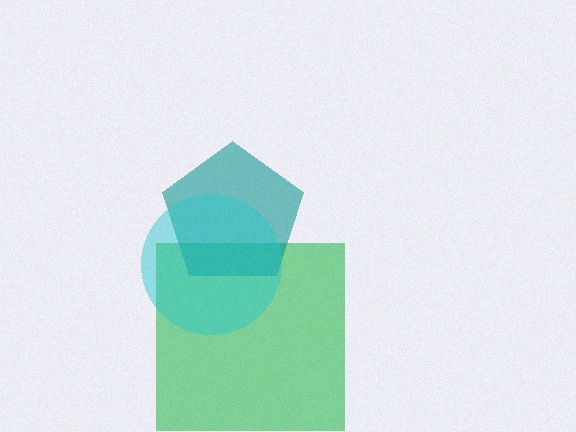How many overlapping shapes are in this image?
There are 3 overlapping shapes in the image.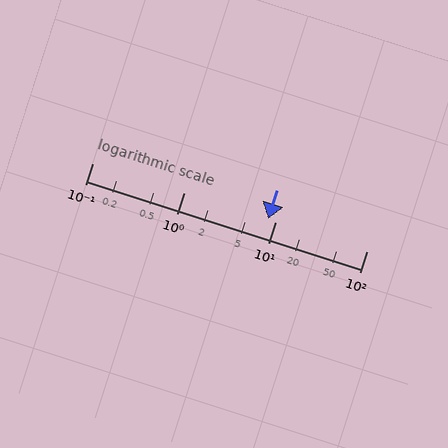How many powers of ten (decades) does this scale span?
The scale spans 3 decades, from 0.1 to 100.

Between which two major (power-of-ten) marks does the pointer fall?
The pointer is between 1 and 10.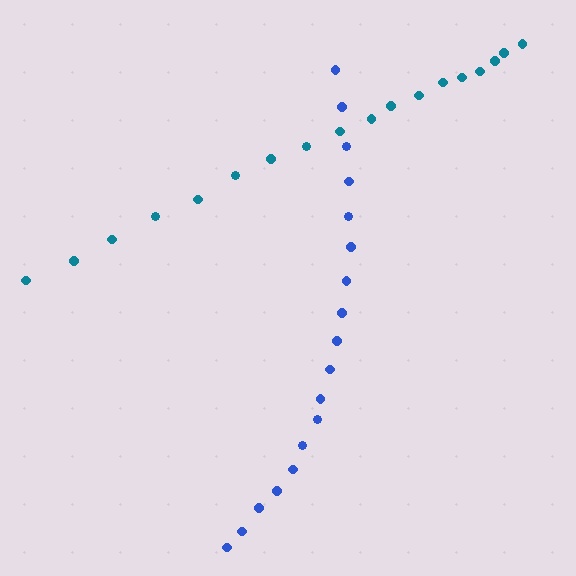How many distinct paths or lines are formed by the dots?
There are 2 distinct paths.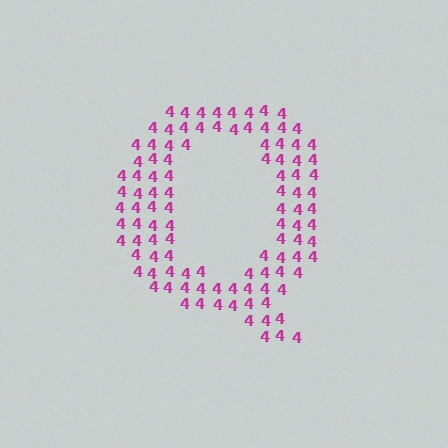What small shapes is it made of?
It is made of small digit 4's.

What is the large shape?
The large shape is the letter Q.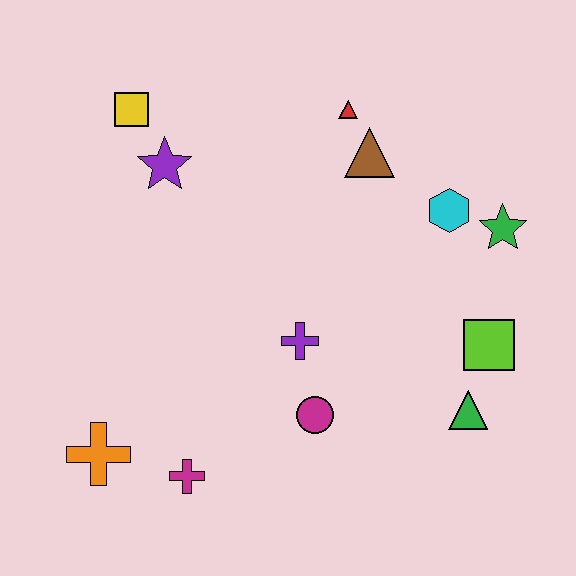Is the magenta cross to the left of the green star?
Yes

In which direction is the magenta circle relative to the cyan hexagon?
The magenta circle is below the cyan hexagon.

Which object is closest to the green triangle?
The lime square is closest to the green triangle.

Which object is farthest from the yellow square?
The green triangle is farthest from the yellow square.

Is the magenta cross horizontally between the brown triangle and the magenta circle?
No